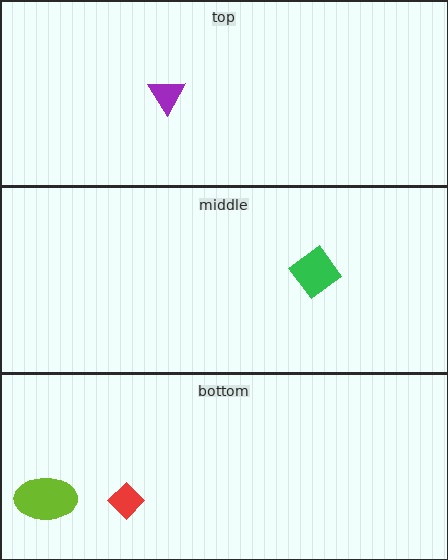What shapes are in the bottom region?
The red diamond, the lime ellipse.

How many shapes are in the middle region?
1.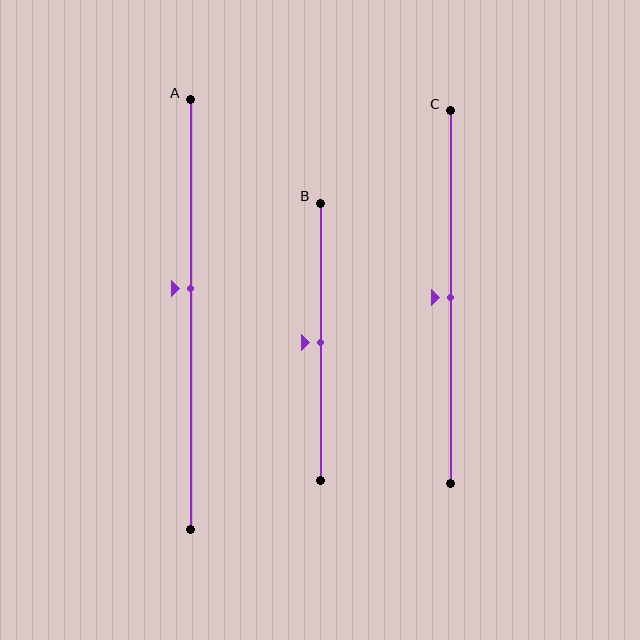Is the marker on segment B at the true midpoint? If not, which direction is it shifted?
Yes, the marker on segment B is at the true midpoint.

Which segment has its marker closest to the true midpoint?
Segment B has its marker closest to the true midpoint.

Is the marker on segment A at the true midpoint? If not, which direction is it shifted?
No, the marker on segment A is shifted upward by about 6% of the segment length.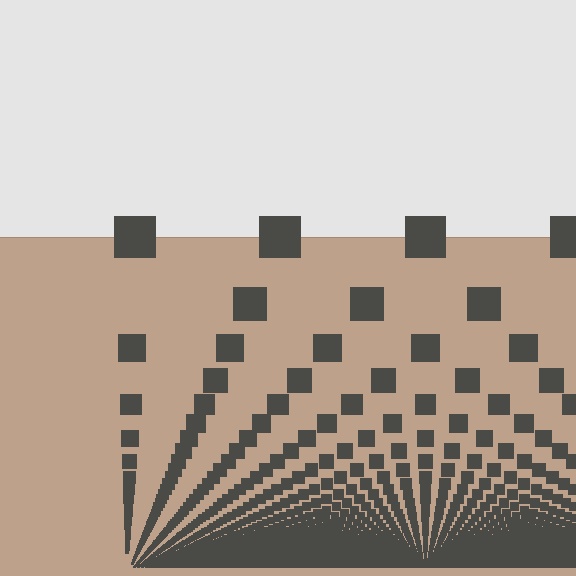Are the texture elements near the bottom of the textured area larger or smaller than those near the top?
Smaller. The gradient is inverted — elements near the bottom are smaller and denser.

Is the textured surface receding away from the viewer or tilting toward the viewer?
The surface appears to tilt toward the viewer. Texture elements get larger and sparser toward the top.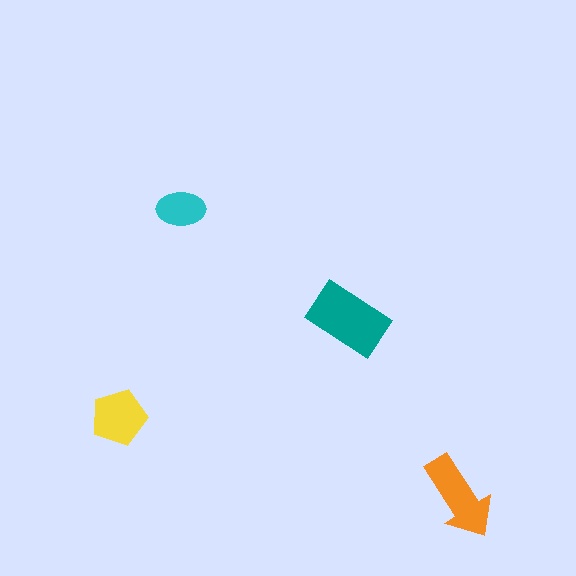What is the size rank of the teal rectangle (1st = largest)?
1st.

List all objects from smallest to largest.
The cyan ellipse, the yellow pentagon, the orange arrow, the teal rectangle.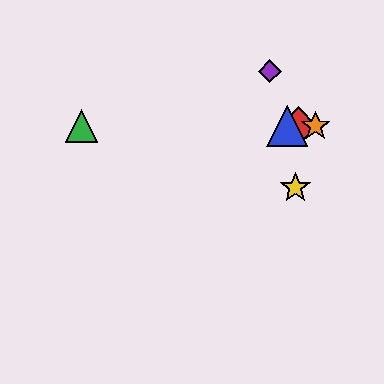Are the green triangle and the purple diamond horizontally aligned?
No, the green triangle is at y≈126 and the purple diamond is at y≈71.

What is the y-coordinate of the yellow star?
The yellow star is at y≈188.